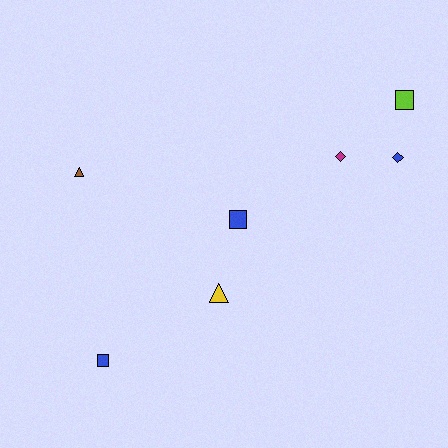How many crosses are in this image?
There are no crosses.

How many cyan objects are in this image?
There are no cyan objects.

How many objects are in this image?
There are 7 objects.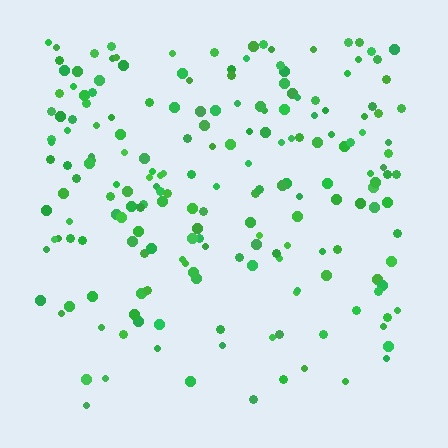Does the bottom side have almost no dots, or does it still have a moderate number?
Still a moderate number, just noticeably fewer than the top.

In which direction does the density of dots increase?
From bottom to top, with the top side densest.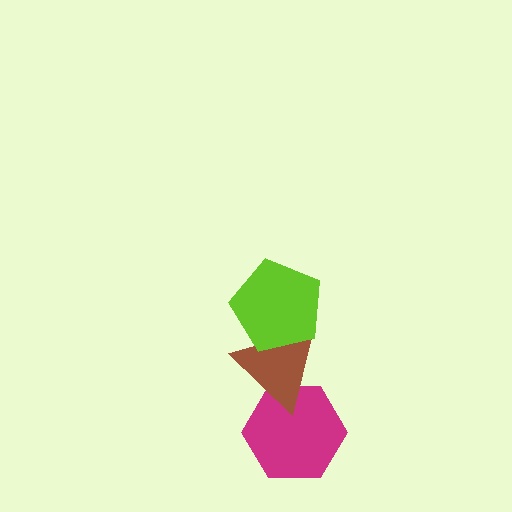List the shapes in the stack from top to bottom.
From top to bottom: the lime pentagon, the brown triangle, the magenta hexagon.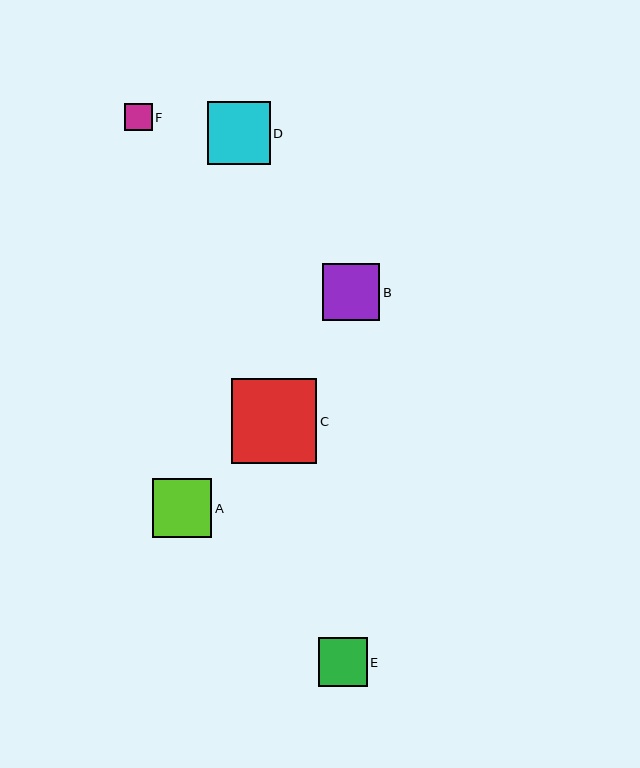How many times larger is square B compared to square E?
Square B is approximately 1.2 times the size of square E.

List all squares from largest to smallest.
From largest to smallest: C, D, A, B, E, F.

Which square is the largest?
Square C is the largest with a size of approximately 86 pixels.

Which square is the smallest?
Square F is the smallest with a size of approximately 27 pixels.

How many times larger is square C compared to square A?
Square C is approximately 1.4 times the size of square A.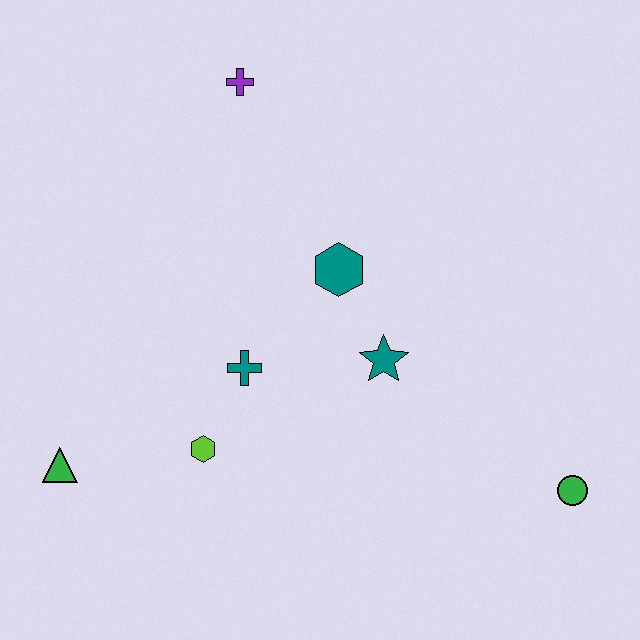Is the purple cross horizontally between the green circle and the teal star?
No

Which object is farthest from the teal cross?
The green circle is farthest from the teal cross.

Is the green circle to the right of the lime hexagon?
Yes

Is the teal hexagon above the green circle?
Yes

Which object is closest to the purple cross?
The teal hexagon is closest to the purple cross.